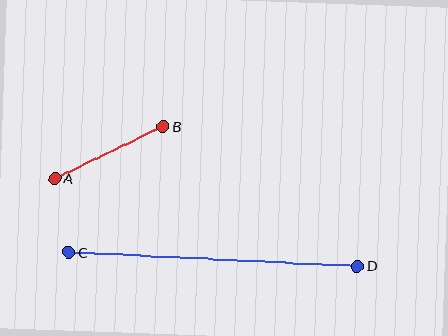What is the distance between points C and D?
The distance is approximately 289 pixels.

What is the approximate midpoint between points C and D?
The midpoint is at approximately (213, 259) pixels.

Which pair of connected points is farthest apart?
Points C and D are farthest apart.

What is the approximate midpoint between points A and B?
The midpoint is at approximately (109, 152) pixels.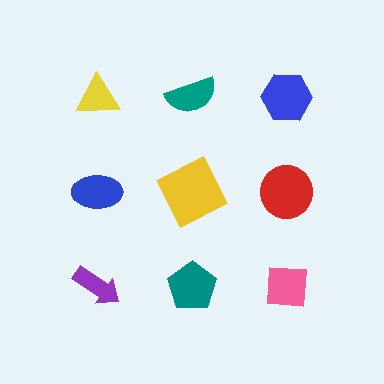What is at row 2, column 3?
A red circle.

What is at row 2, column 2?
A yellow square.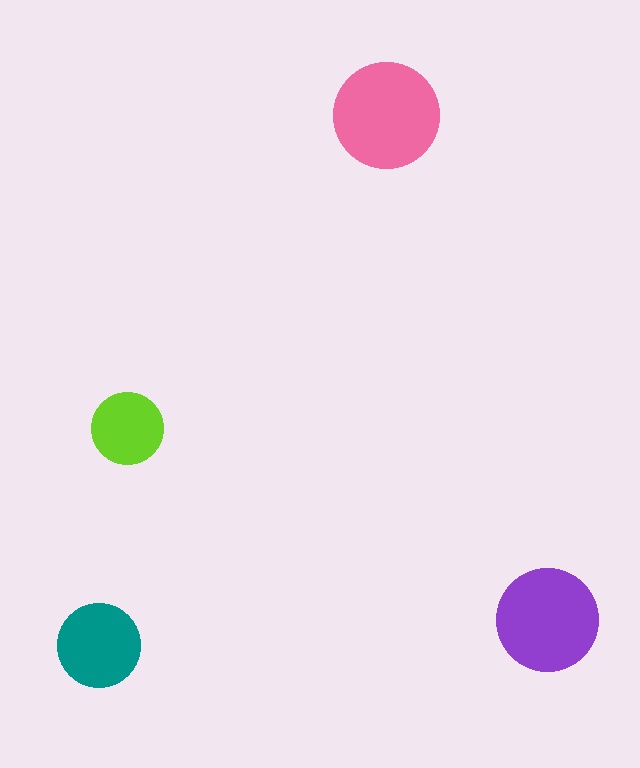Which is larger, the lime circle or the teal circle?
The teal one.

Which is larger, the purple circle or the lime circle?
The purple one.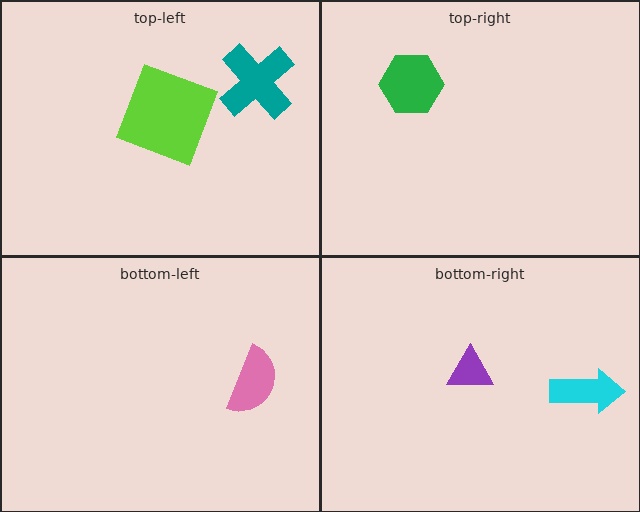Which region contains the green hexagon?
The top-right region.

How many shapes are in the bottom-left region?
1.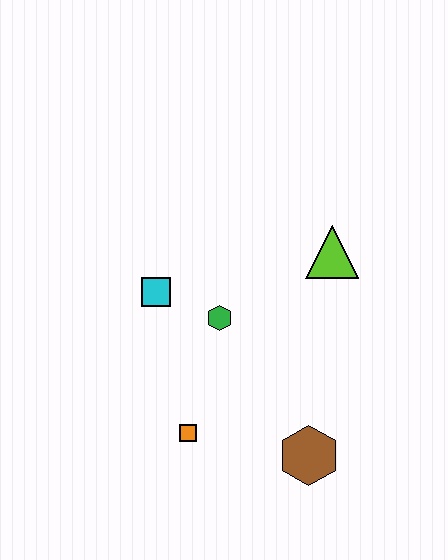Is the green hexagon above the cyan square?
No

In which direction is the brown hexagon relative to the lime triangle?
The brown hexagon is below the lime triangle.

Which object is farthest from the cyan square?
The brown hexagon is farthest from the cyan square.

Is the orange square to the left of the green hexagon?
Yes